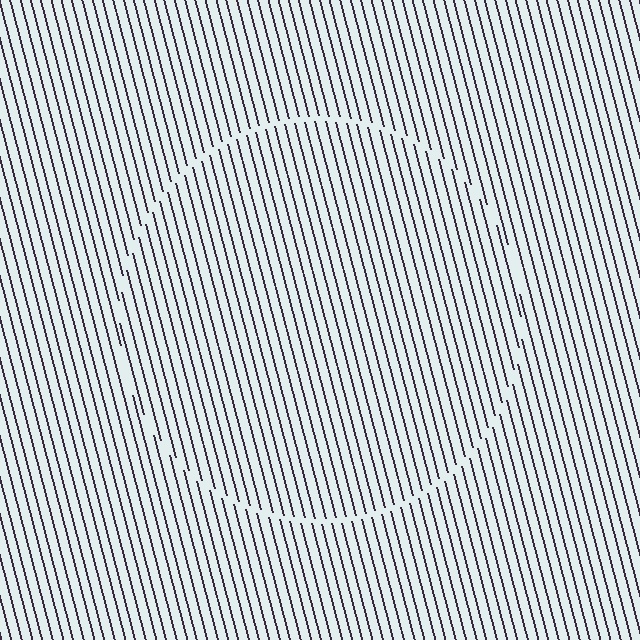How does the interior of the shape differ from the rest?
The interior of the shape contains the same grating, shifted by half a period — the contour is defined by the phase discontinuity where line-ends from the inner and outer gratings abut.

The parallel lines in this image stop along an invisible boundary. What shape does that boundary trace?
An illusory circle. The interior of the shape contains the same grating, shifted by half a period — the contour is defined by the phase discontinuity where line-ends from the inner and outer gratings abut.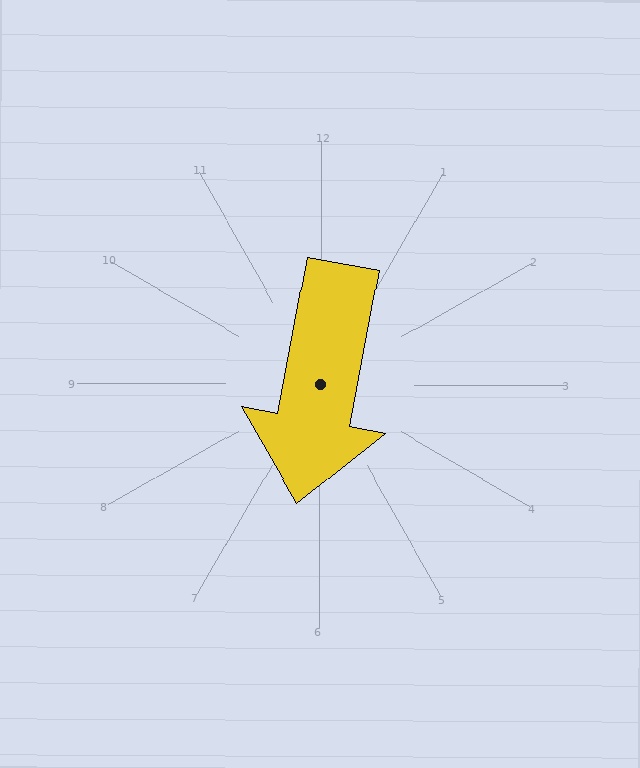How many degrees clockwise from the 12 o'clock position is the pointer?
Approximately 191 degrees.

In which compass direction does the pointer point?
South.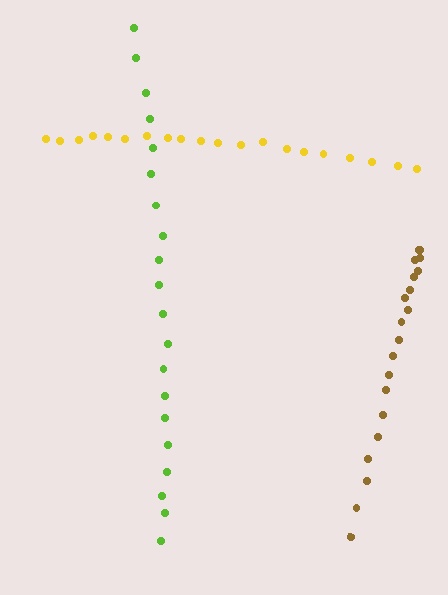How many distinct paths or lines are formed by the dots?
There are 3 distinct paths.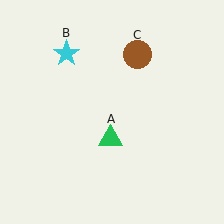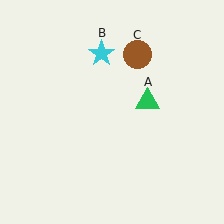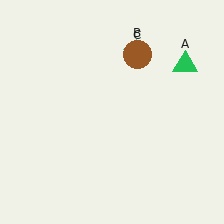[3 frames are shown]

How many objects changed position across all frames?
2 objects changed position: green triangle (object A), cyan star (object B).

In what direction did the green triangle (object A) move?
The green triangle (object A) moved up and to the right.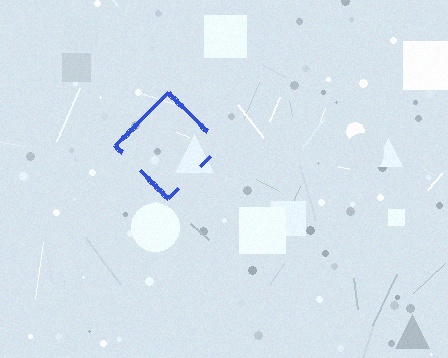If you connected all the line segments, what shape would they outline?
They would outline a diamond.